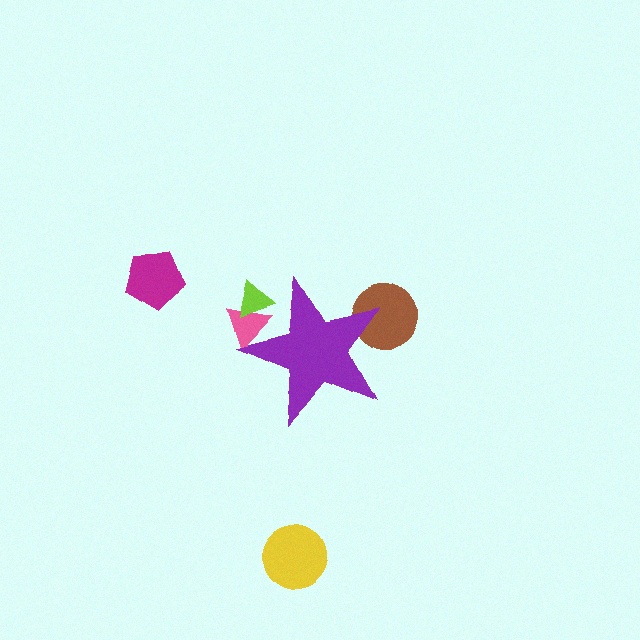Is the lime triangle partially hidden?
Yes, the lime triangle is partially hidden behind the purple star.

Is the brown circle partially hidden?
Yes, the brown circle is partially hidden behind the purple star.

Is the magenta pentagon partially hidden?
No, the magenta pentagon is fully visible.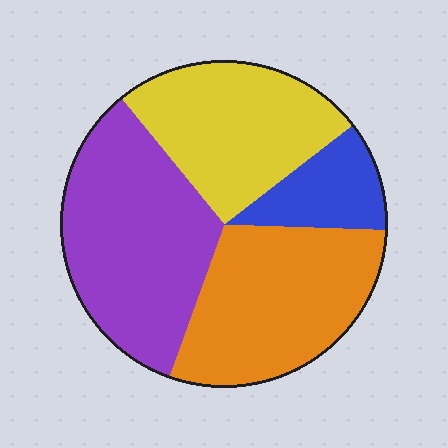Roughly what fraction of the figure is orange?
Orange takes up about one third (1/3) of the figure.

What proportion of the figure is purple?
Purple covers roughly 35% of the figure.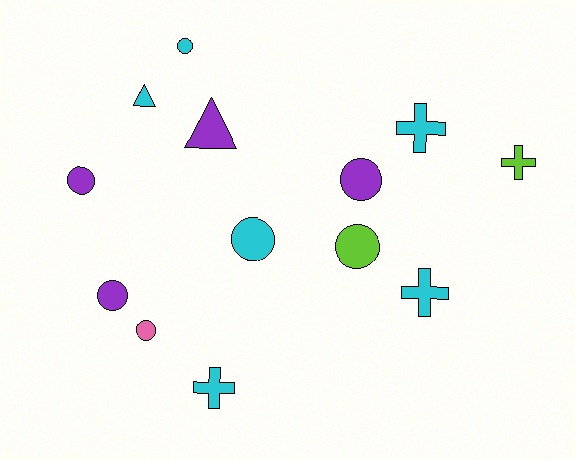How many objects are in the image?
There are 13 objects.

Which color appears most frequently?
Cyan, with 6 objects.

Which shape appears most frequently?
Circle, with 7 objects.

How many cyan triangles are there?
There is 1 cyan triangle.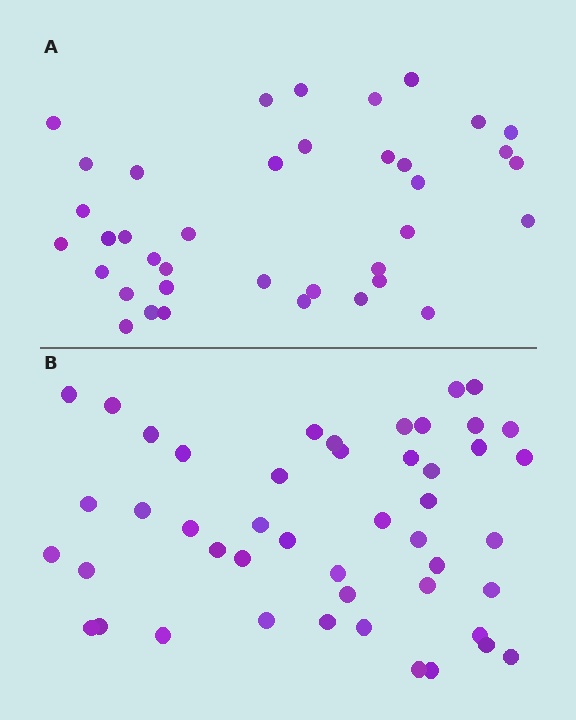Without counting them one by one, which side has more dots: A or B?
Region B (the bottom region) has more dots.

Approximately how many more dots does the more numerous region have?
Region B has roughly 8 or so more dots than region A.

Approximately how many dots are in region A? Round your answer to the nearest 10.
About 40 dots. (The exact count is 38, which rounds to 40.)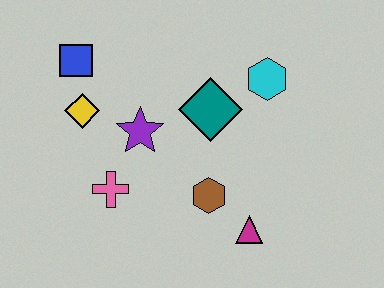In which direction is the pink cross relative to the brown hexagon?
The pink cross is to the left of the brown hexagon.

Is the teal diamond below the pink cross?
No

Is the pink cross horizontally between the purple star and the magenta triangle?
No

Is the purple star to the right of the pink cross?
Yes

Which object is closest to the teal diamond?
The cyan hexagon is closest to the teal diamond.